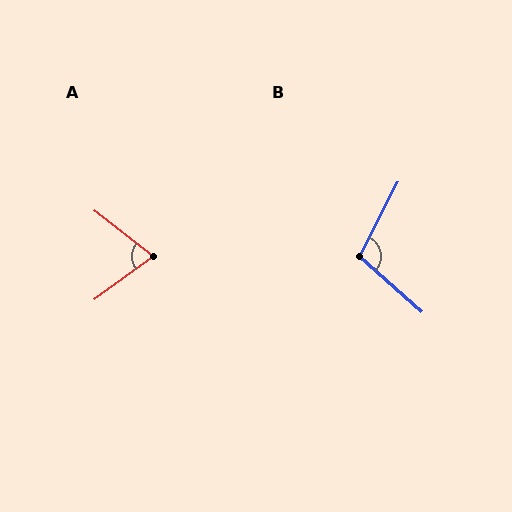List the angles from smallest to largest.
A (74°), B (104°).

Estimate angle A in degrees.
Approximately 74 degrees.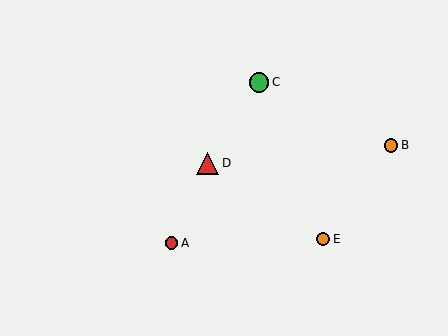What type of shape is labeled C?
Shape C is a green circle.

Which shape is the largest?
The red triangle (labeled D) is the largest.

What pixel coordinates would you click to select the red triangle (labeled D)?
Click at (208, 163) to select the red triangle D.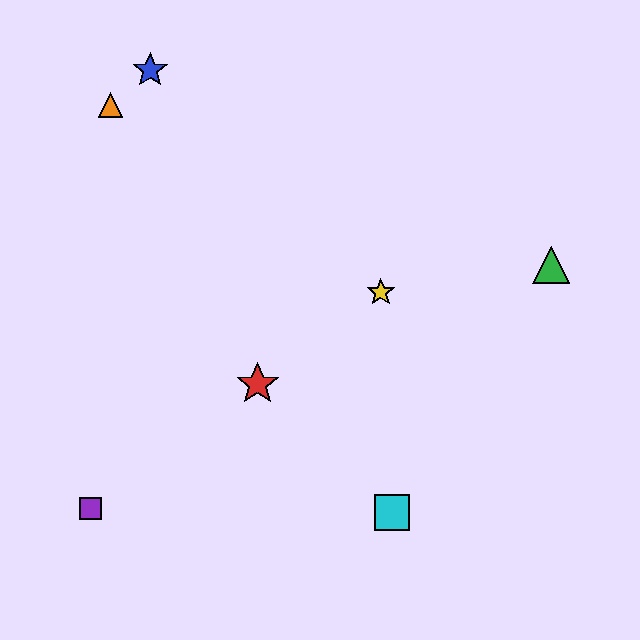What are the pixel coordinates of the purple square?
The purple square is at (90, 509).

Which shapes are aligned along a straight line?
The red star, the yellow star, the purple square are aligned along a straight line.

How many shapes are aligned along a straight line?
3 shapes (the red star, the yellow star, the purple square) are aligned along a straight line.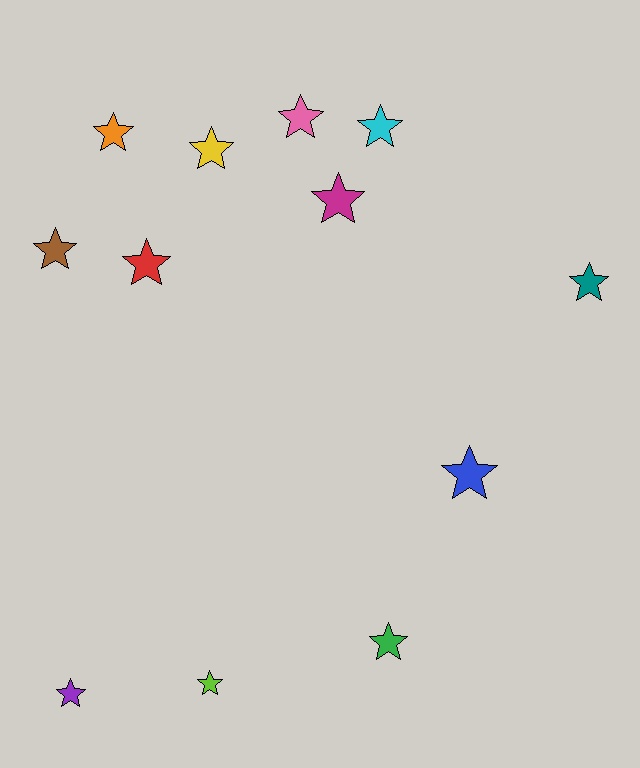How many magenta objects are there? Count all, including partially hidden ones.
There is 1 magenta object.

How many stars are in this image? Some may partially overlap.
There are 12 stars.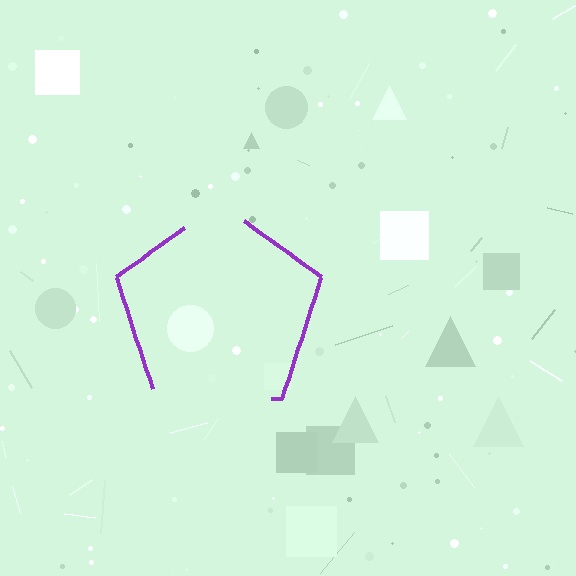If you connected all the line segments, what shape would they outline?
They would outline a pentagon.